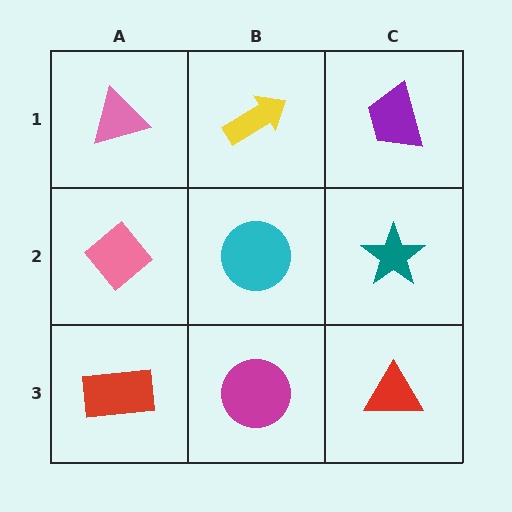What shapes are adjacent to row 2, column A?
A pink triangle (row 1, column A), a red rectangle (row 3, column A), a cyan circle (row 2, column B).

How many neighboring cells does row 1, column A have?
2.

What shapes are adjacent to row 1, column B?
A cyan circle (row 2, column B), a pink triangle (row 1, column A), a purple trapezoid (row 1, column C).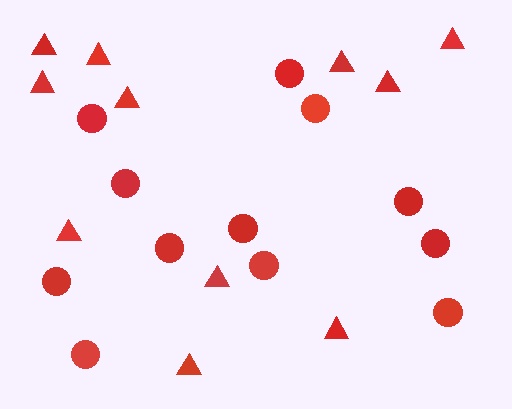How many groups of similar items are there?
There are 2 groups: one group of circles (12) and one group of triangles (11).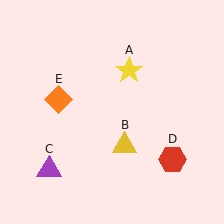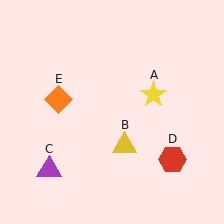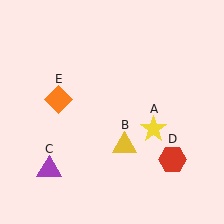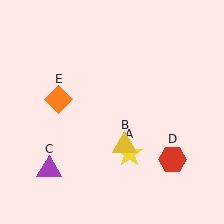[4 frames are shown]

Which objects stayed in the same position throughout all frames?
Yellow triangle (object B) and purple triangle (object C) and red hexagon (object D) and orange diamond (object E) remained stationary.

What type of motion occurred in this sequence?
The yellow star (object A) rotated clockwise around the center of the scene.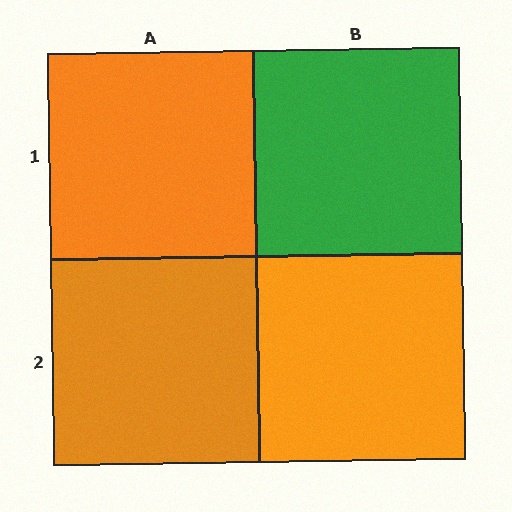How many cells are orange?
3 cells are orange.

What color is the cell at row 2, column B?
Orange.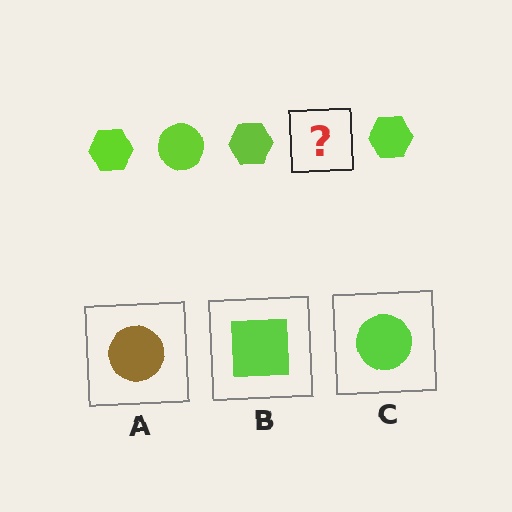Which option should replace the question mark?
Option C.